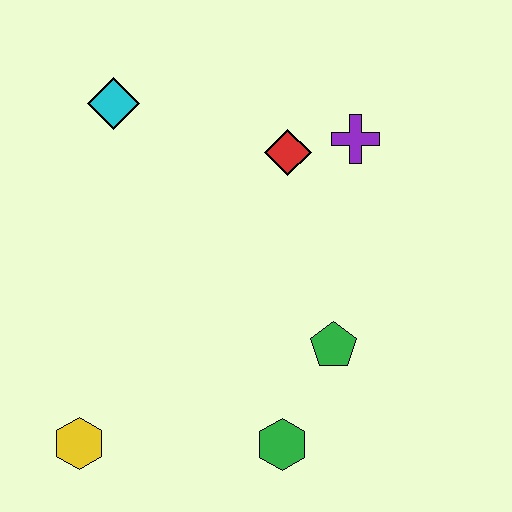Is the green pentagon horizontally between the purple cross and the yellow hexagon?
Yes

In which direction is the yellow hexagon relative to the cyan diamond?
The yellow hexagon is below the cyan diamond.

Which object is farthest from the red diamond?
The yellow hexagon is farthest from the red diamond.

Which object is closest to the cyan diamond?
The red diamond is closest to the cyan diamond.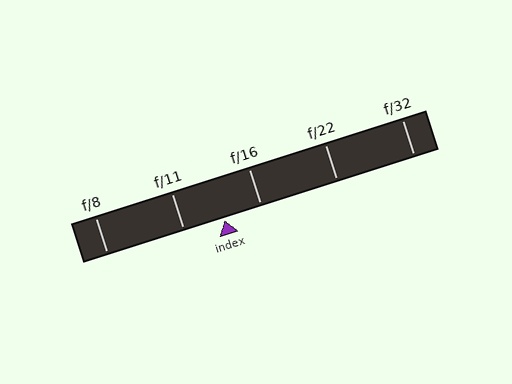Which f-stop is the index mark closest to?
The index mark is closest to f/16.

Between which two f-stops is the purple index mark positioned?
The index mark is between f/11 and f/16.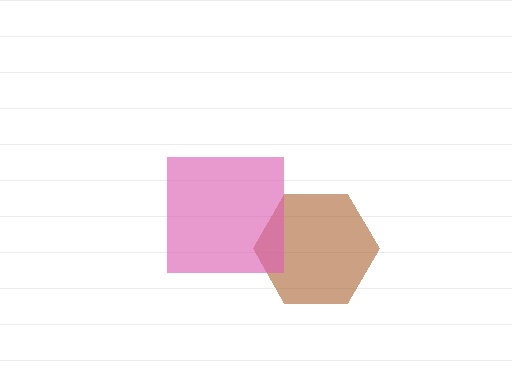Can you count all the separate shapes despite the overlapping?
Yes, there are 2 separate shapes.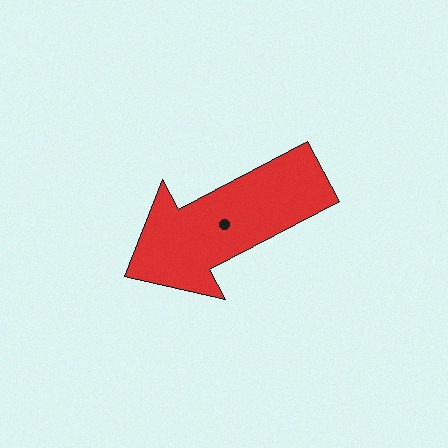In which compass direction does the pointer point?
Southwest.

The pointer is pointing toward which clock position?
Roughly 8 o'clock.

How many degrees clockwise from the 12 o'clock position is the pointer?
Approximately 242 degrees.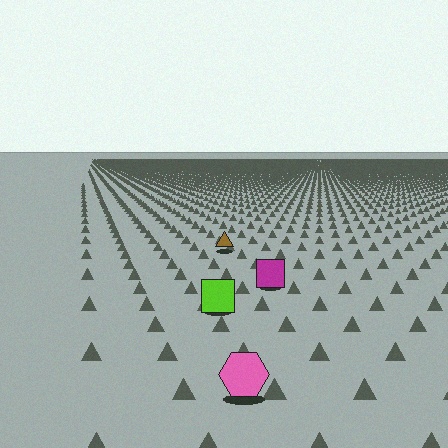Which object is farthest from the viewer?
The brown triangle is farthest from the viewer. It appears smaller and the ground texture around it is denser.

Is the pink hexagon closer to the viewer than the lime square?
Yes. The pink hexagon is closer — you can tell from the texture gradient: the ground texture is coarser near it.